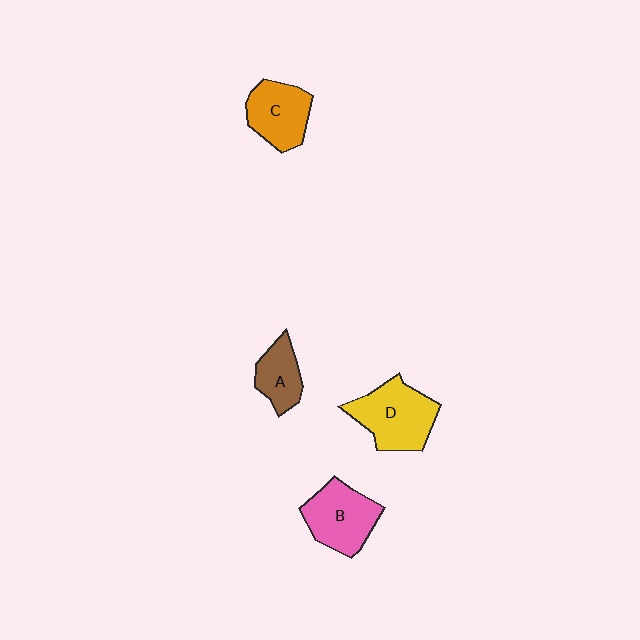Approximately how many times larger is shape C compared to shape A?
Approximately 1.4 times.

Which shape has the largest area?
Shape D (yellow).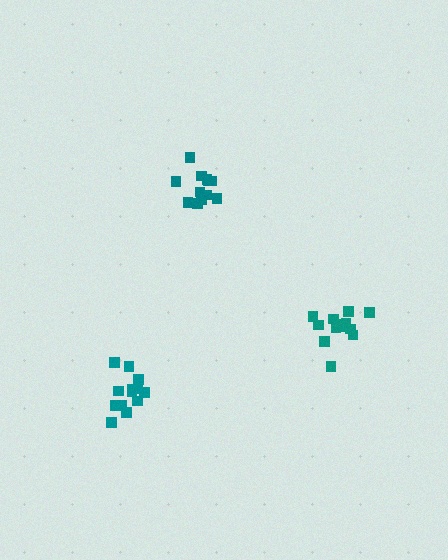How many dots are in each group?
Group 1: 14 dots, Group 2: 13 dots, Group 3: 13 dots (40 total).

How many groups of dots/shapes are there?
There are 3 groups.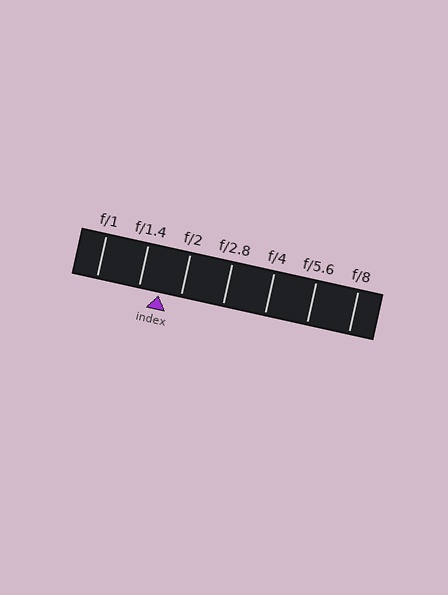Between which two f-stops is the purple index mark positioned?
The index mark is between f/1.4 and f/2.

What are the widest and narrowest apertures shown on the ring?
The widest aperture shown is f/1 and the narrowest is f/8.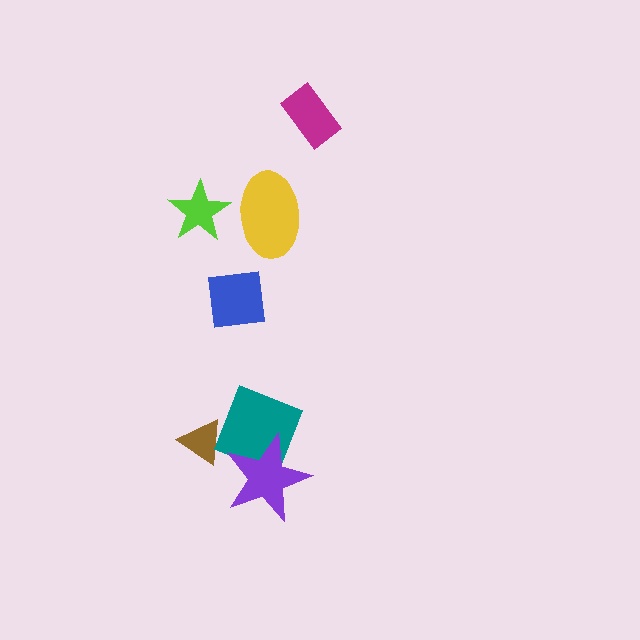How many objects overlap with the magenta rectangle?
0 objects overlap with the magenta rectangle.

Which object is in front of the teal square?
The purple star is in front of the teal square.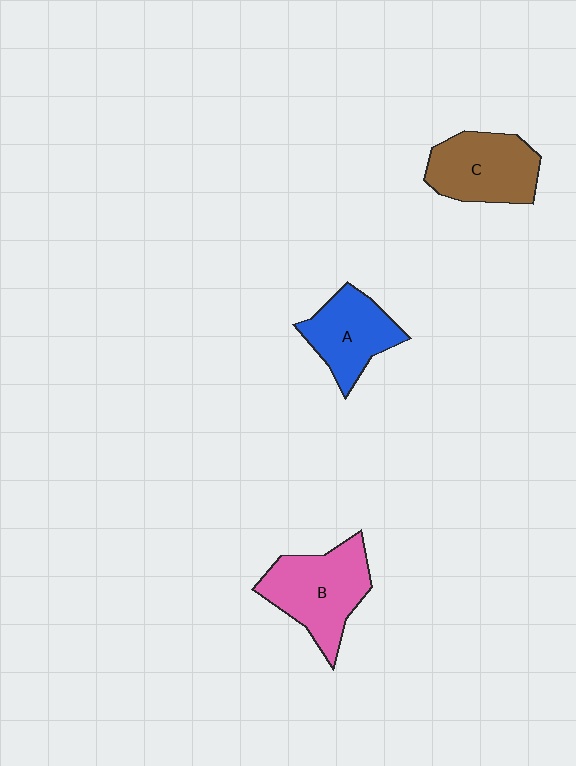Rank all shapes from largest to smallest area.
From largest to smallest: B (pink), C (brown), A (blue).